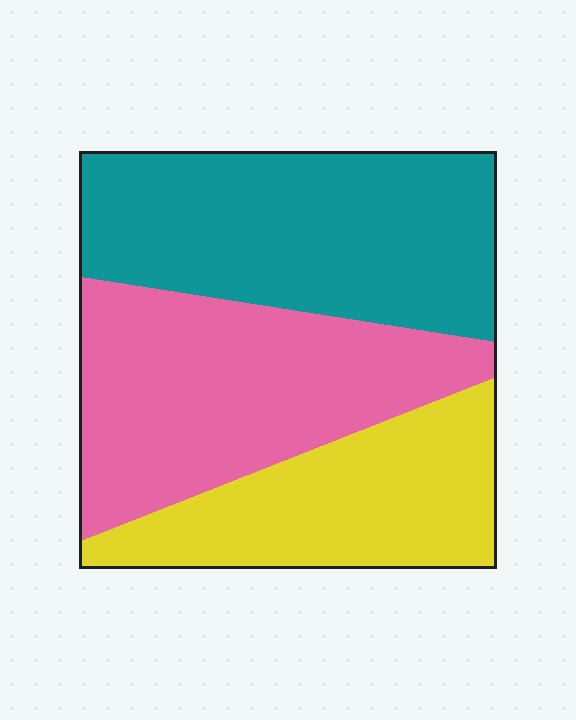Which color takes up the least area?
Yellow, at roughly 25%.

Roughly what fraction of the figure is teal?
Teal takes up about three eighths (3/8) of the figure.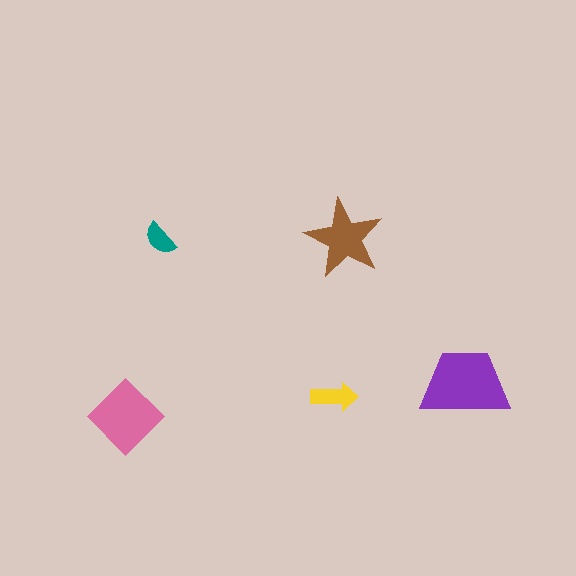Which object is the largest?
The purple trapezoid.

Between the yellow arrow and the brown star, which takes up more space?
The brown star.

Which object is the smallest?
The teal semicircle.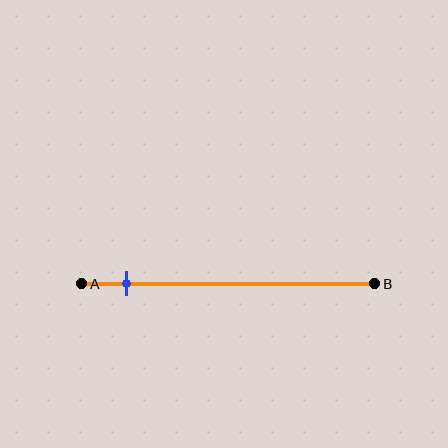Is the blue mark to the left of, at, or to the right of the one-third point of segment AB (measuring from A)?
The blue mark is to the left of the one-third point of segment AB.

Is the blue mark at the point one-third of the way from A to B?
No, the mark is at about 15% from A, not at the 33% one-third point.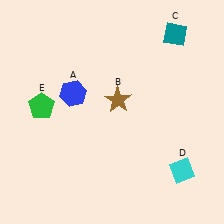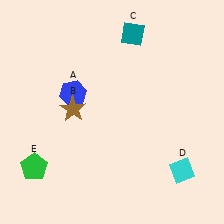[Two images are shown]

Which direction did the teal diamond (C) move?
The teal diamond (C) moved left.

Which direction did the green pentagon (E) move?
The green pentagon (E) moved down.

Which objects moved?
The objects that moved are: the brown star (B), the teal diamond (C), the green pentagon (E).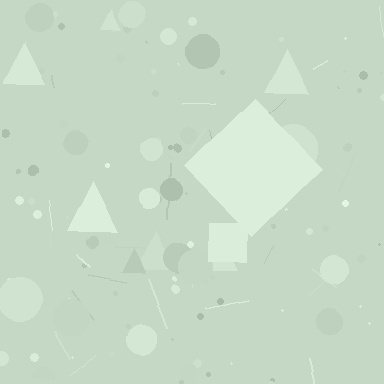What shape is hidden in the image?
A diamond is hidden in the image.